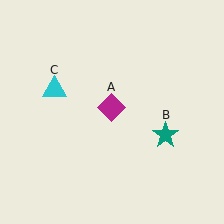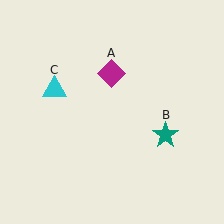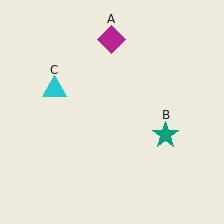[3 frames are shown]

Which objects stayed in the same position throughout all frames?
Teal star (object B) and cyan triangle (object C) remained stationary.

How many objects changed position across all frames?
1 object changed position: magenta diamond (object A).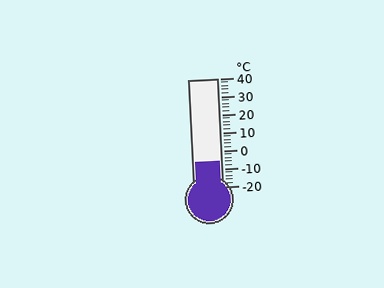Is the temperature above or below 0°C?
The temperature is below 0°C.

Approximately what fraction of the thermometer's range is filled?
The thermometer is filled to approximately 25% of its range.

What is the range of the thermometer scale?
The thermometer scale ranges from -20°C to 40°C.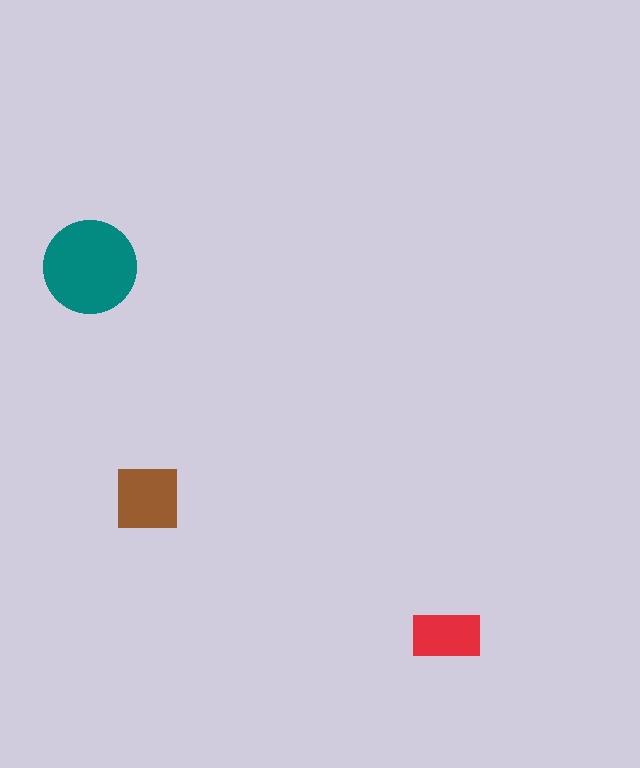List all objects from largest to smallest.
The teal circle, the brown square, the red rectangle.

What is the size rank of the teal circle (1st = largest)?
1st.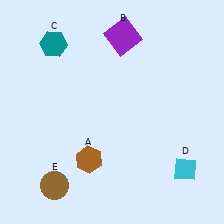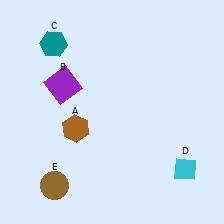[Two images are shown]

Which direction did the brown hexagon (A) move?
The brown hexagon (A) moved up.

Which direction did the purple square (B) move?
The purple square (B) moved left.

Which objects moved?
The objects that moved are: the brown hexagon (A), the purple square (B).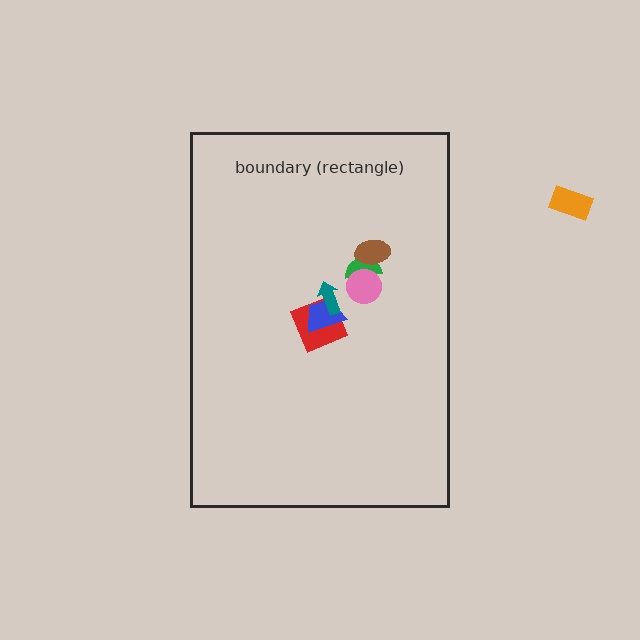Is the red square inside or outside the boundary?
Inside.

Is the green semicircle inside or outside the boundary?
Inside.